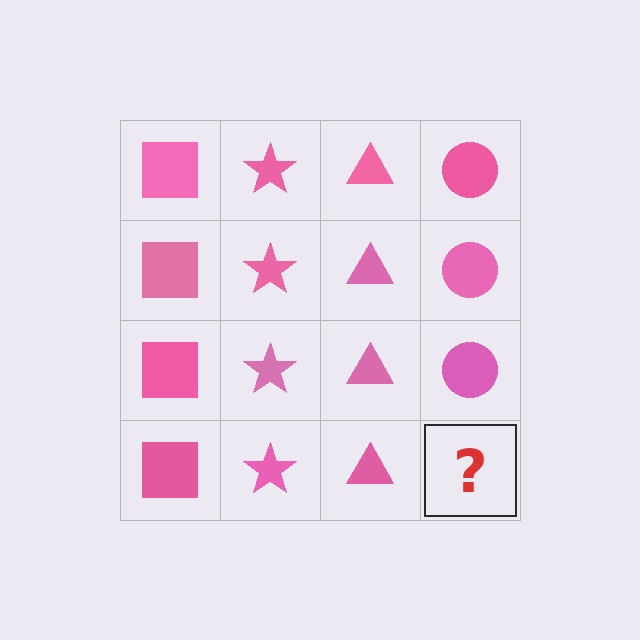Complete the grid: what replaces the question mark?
The question mark should be replaced with a pink circle.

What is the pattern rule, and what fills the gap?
The rule is that each column has a consistent shape. The gap should be filled with a pink circle.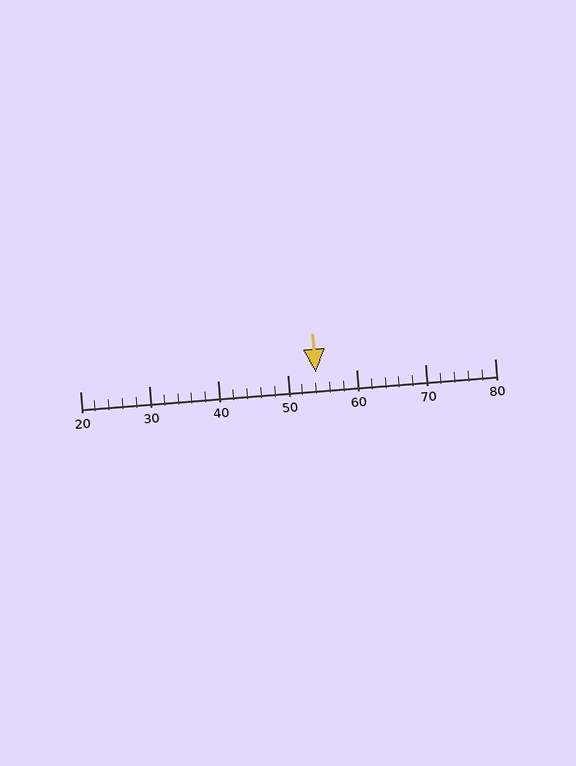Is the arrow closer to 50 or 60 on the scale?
The arrow is closer to 50.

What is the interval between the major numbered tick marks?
The major tick marks are spaced 10 units apart.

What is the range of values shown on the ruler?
The ruler shows values from 20 to 80.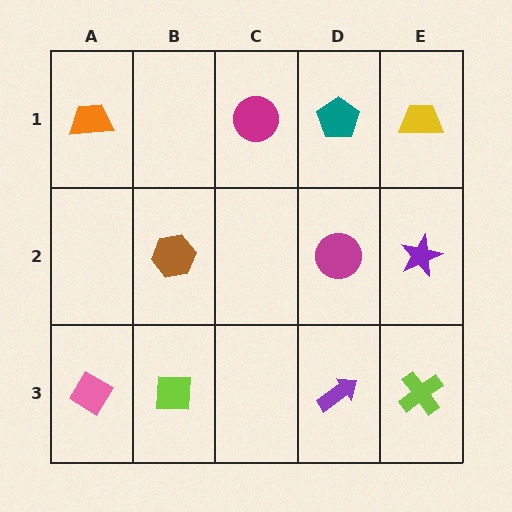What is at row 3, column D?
A purple arrow.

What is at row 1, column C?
A magenta circle.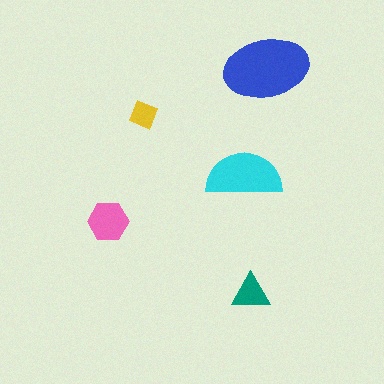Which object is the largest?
The blue ellipse.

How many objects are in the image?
There are 5 objects in the image.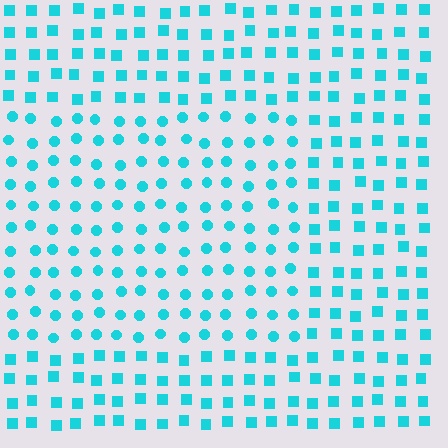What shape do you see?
I see a rectangle.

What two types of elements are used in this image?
The image uses circles inside the rectangle region and squares outside it.